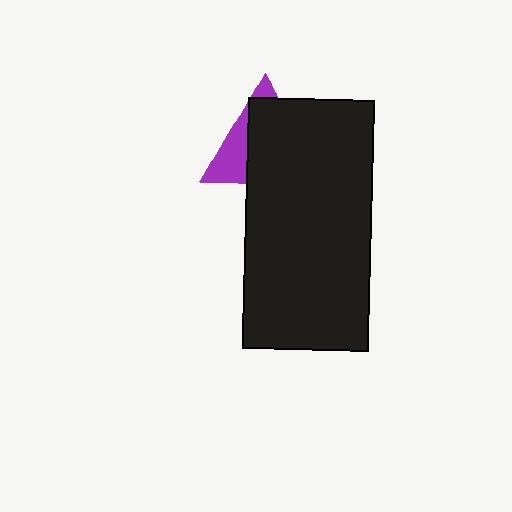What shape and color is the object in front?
The object in front is a black rectangle.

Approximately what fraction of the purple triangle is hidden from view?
Roughly 68% of the purple triangle is hidden behind the black rectangle.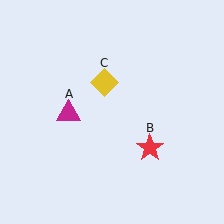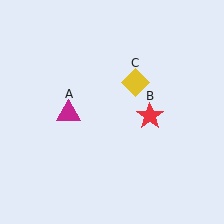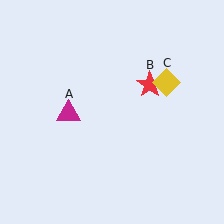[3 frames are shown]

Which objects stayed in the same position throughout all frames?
Magenta triangle (object A) remained stationary.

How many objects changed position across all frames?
2 objects changed position: red star (object B), yellow diamond (object C).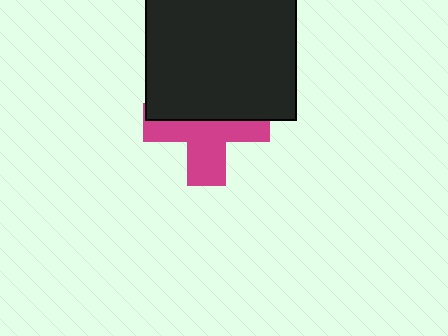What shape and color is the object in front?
The object in front is a black square.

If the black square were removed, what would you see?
You would see the complete magenta cross.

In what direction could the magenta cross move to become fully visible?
The magenta cross could move down. That would shift it out from behind the black square entirely.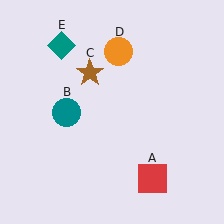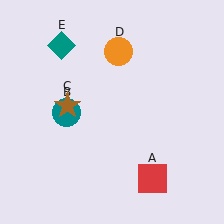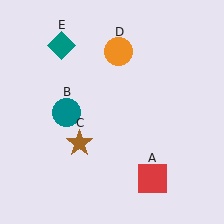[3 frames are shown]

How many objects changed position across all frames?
1 object changed position: brown star (object C).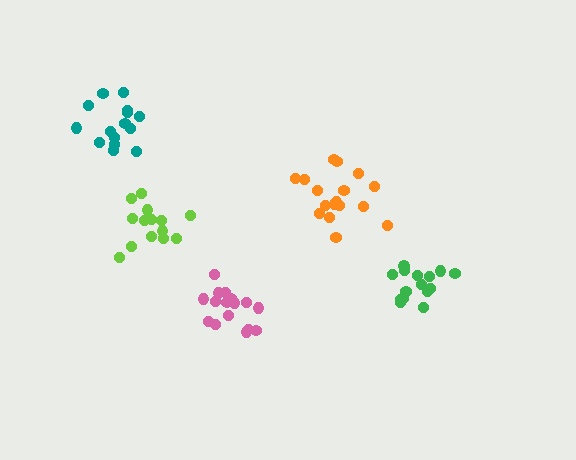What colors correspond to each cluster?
The clusters are colored: lime, green, teal, orange, pink.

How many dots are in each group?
Group 1: 14 dots, Group 2: 15 dots, Group 3: 15 dots, Group 4: 17 dots, Group 5: 16 dots (77 total).